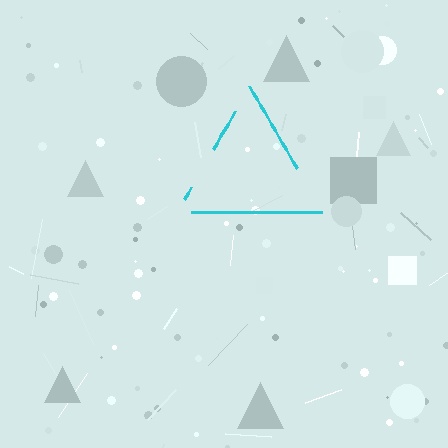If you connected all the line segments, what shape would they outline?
They would outline a triangle.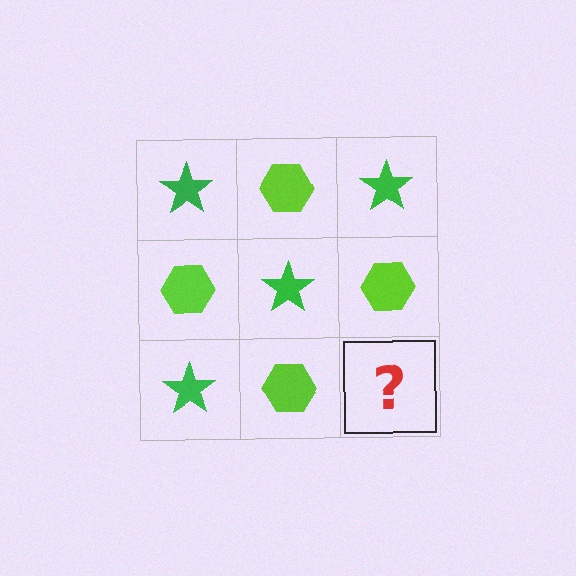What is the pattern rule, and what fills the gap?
The rule is that it alternates green star and lime hexagon in a checkerboard pattern. The gap should be filled with a green star.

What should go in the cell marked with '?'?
The missing cell should contain a green star.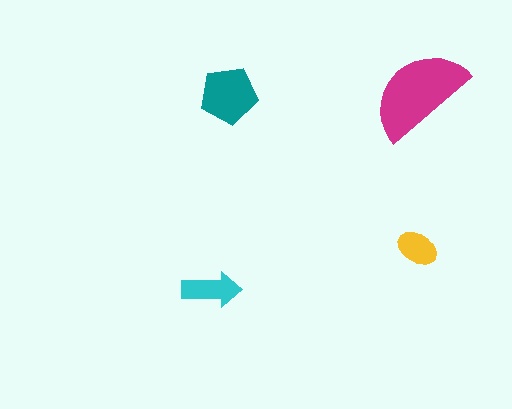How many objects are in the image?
There are 4 objects in the image.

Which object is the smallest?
The yellow ellipse.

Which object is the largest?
The magenta semicircle.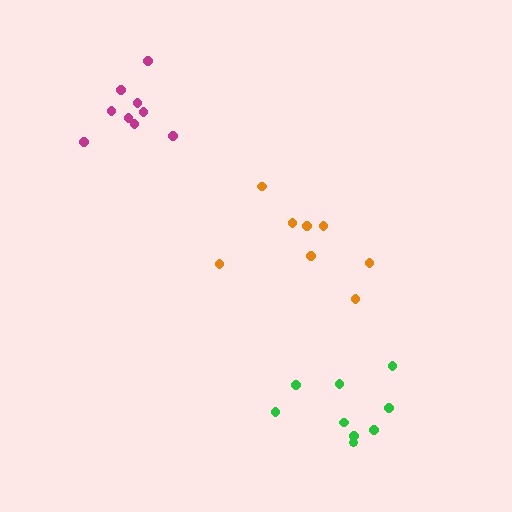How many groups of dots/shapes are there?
There are 3 groups.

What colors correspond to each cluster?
The clusters are colored: orange, magenta, green.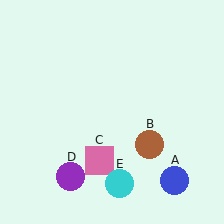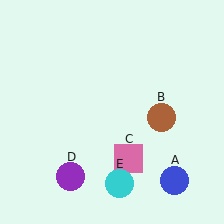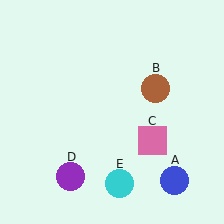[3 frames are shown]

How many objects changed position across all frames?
2 objects changed position: brown circle (object B), pink square (object C).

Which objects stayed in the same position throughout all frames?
Blue circle (object A) and purple circle (object D) and cyan circle (object E) remained stationary.